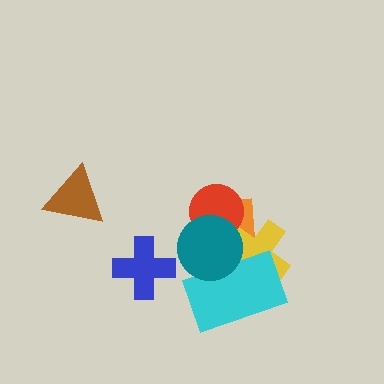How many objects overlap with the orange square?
4 objects overlap with the orange square.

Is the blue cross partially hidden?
No, no other shape covers it.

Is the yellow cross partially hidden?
Yes, it is partially covered by another shape.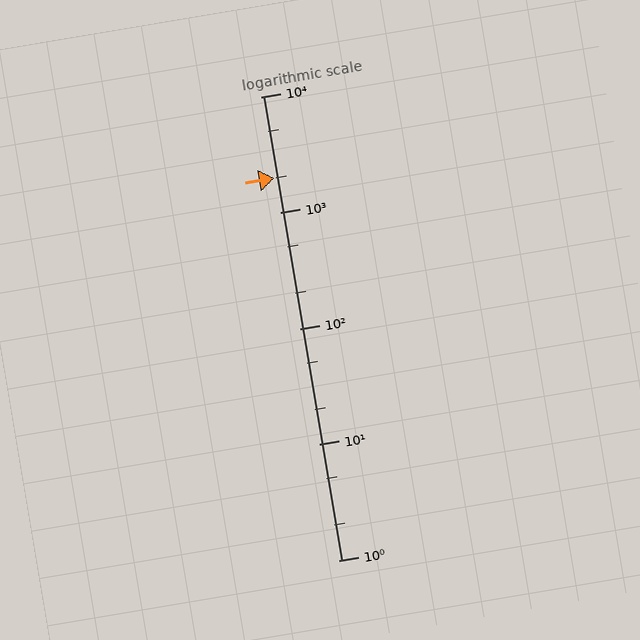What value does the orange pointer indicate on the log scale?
The pointer indicates approximately 2000.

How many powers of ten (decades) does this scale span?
The scale spans 4 decades, from 1 to 10000.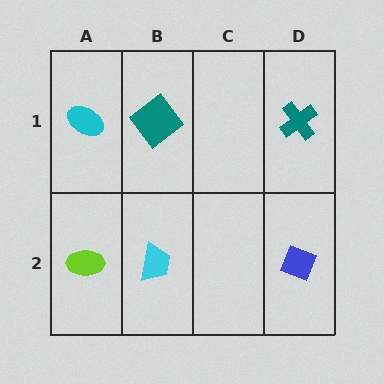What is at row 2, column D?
A blue diamond.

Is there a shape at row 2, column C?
No, that cell is empty.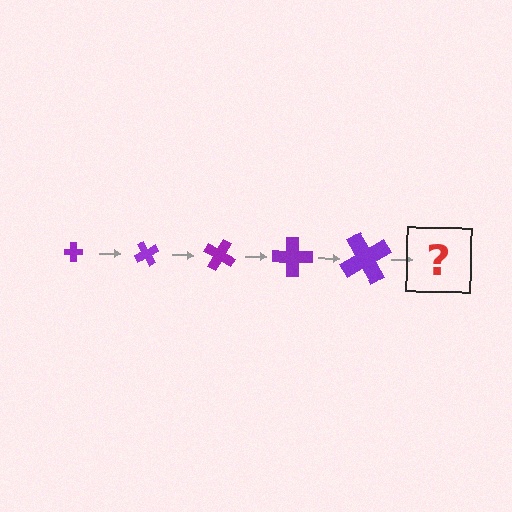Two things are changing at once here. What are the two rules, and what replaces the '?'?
The two rules are that the cross grows larger each step and it rotates 60 degrees each step. The '?' should be a cross, larger than the previous one and rotated 300 degrees from the start.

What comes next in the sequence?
The next element should be a cross, larger than the previous one and rotated 300 degrees from the start.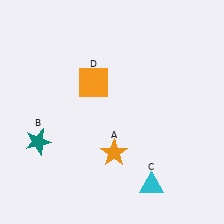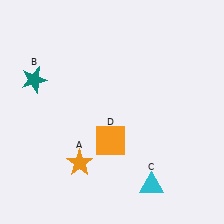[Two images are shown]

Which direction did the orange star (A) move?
The orange star (A) moved left.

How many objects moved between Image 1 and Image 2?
3 objects moved between the two images.